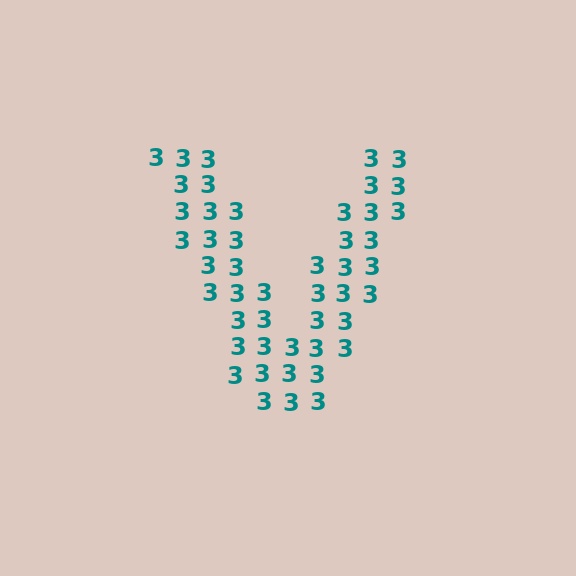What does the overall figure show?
The overall figure shows the letter V.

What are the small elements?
The small elements are digit 3's.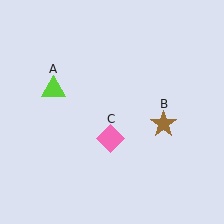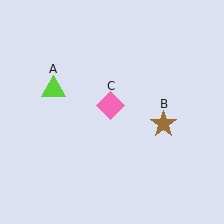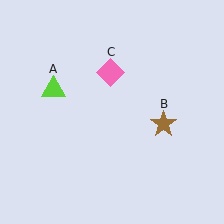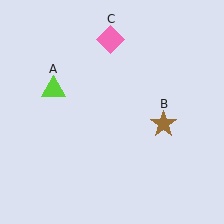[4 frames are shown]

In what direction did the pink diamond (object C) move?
The pink diamond (object C) moved up.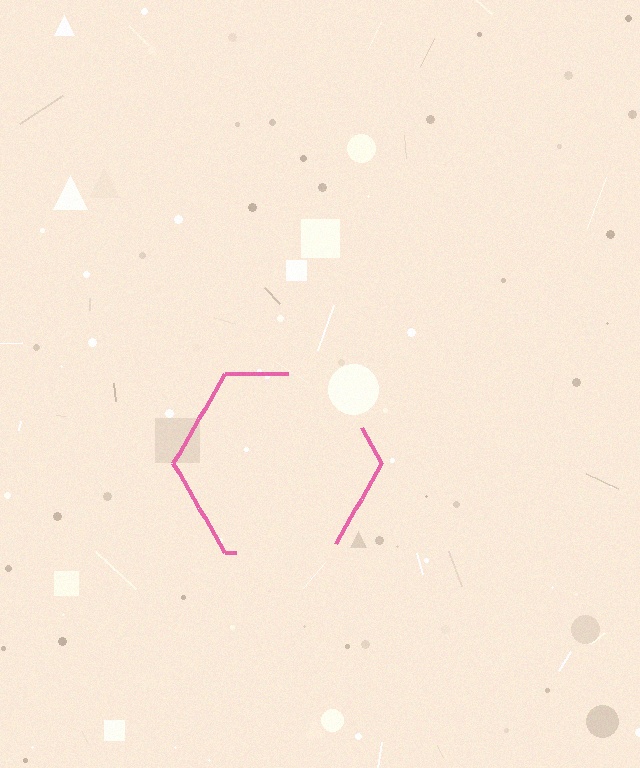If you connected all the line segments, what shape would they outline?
They would outline a hexagon.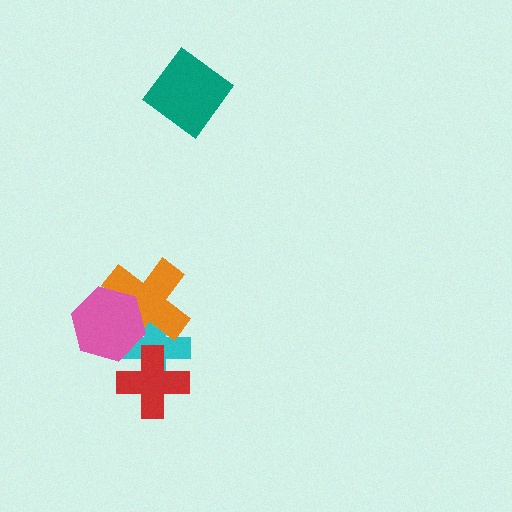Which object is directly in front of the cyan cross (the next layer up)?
The orange cross is directly in front of the cyan cross.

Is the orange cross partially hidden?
Yes, it is partially covered by another shape.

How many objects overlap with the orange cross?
2 objects overlap with the orange cross.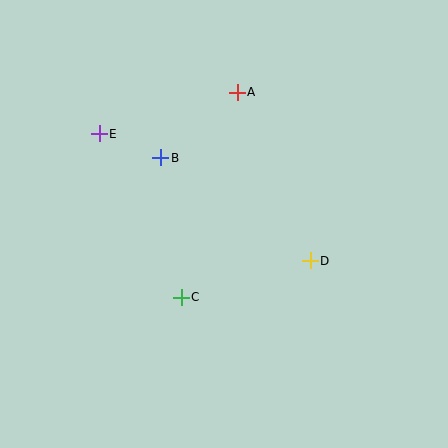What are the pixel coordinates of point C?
Point C is at (181, 297).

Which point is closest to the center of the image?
Point C at (181, 297) is closest to the center.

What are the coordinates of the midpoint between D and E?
The midpoint between D and E is at (205, 197).